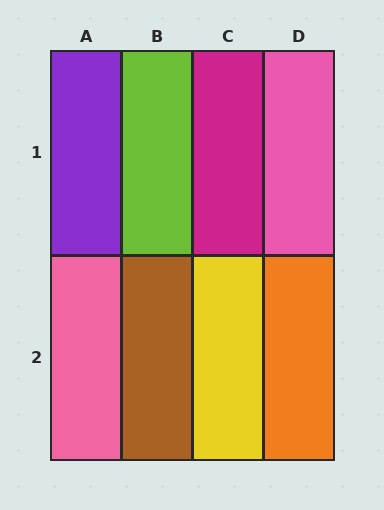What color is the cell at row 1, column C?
Magenta.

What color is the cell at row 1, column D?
Pink.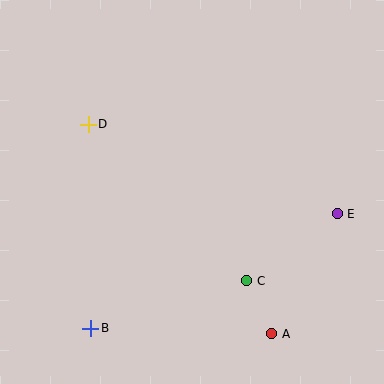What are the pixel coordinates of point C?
Point C is at (247, 281).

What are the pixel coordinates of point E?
Point E is at (337, 214).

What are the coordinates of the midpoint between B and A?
The midpoint between B and A is at (181, 331).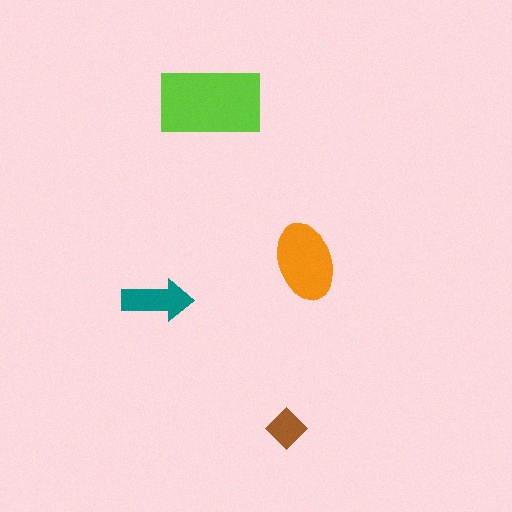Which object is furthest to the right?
The orange ellipse is rightmost.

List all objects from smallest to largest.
The brown diamond, the teal arrow, the orange ellipse, the lime rectangle.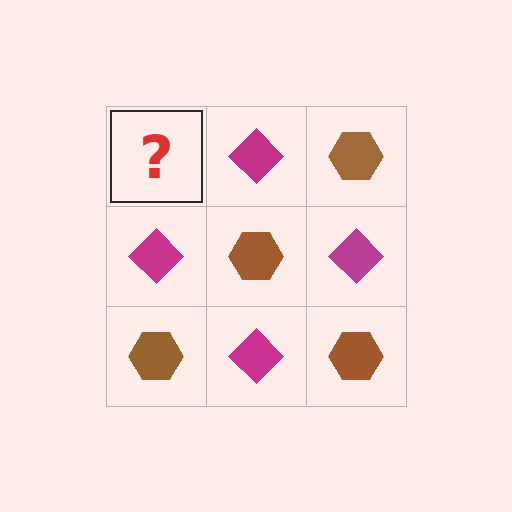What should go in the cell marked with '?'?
The missing cell should contain a brown hexagon.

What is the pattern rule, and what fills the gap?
The rule is that it alternates brown hexagon and magenta diamond in a checkerboard pattern. The gap should be filled with a brown hexagon.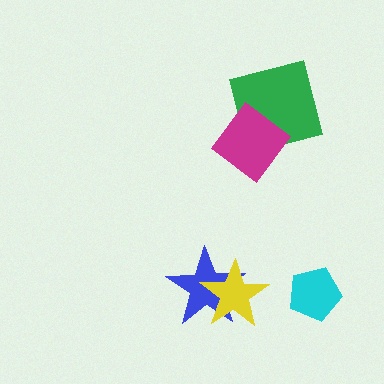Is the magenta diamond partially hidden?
No, no other shape covers it.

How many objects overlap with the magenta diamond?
1 object overlaps with the magenta diamond.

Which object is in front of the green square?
The magenta diamond is in front of the green square.